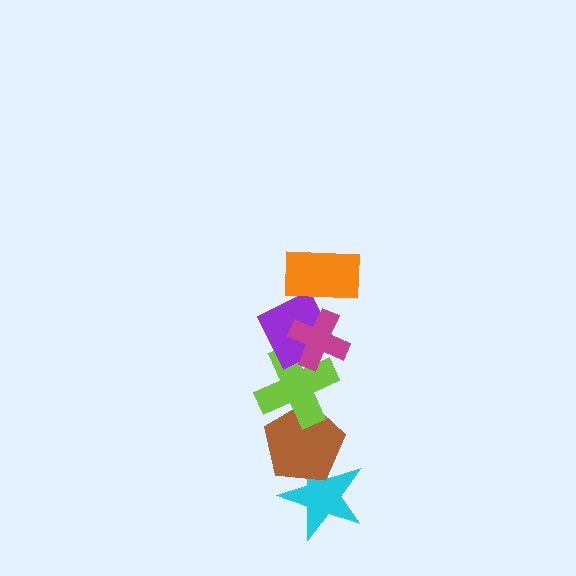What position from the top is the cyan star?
The cyan star is 6th from the top.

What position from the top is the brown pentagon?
The brown pentagon is 5th from the top.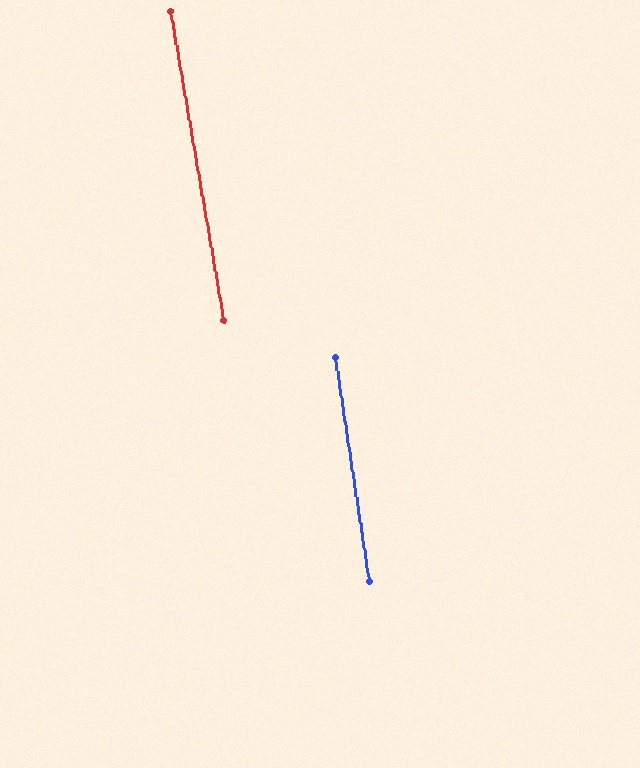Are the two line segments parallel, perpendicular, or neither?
Parallel — their directions differ by only 1.0°.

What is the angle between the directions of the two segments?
Approximately 1 degree.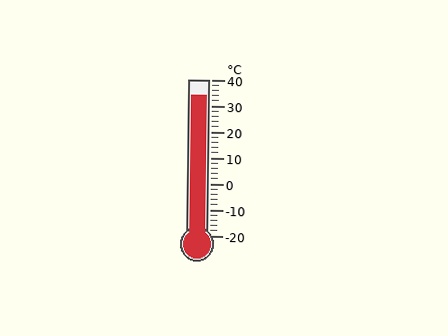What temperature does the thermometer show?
The thermometer shows approximately 34°C.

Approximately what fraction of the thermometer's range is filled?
The thermometer is filled to approximately 90% of its range.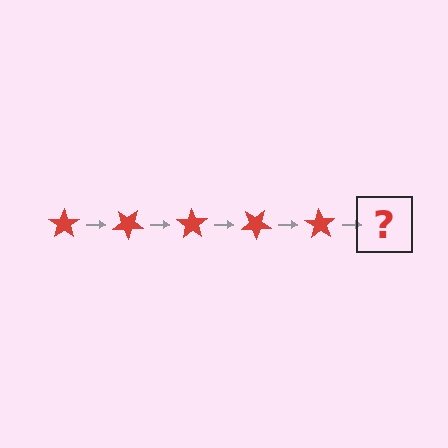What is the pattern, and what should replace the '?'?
The pattern is that the star rotates 35 degrees each step. The '?' should be a red star rotated 175 degrees.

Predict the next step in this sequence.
The next step is a red star rotated 175 degrees.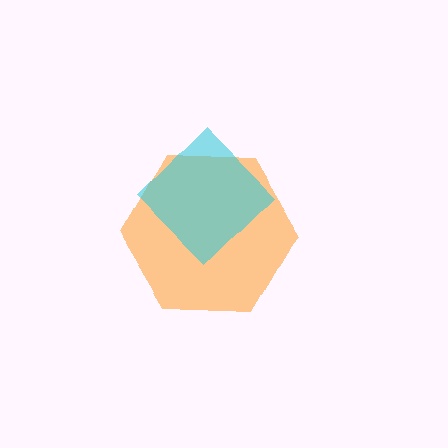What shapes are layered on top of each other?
The layered shapes are: an orange hexagon, a cyan diamond.